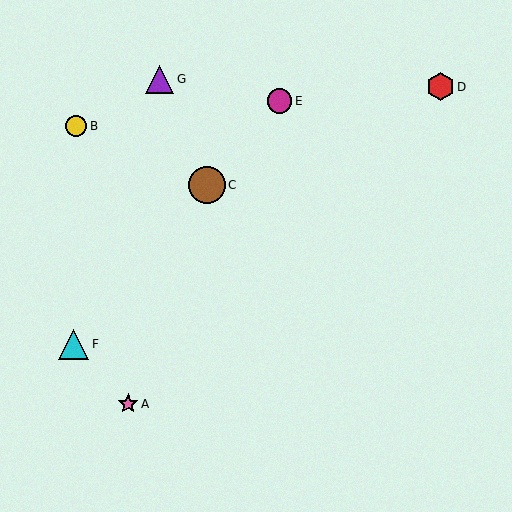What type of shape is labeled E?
Shape E is a magenta circle.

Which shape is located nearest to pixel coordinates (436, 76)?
The red hexagon (labeled D) at (440, 86) is nearest to that location.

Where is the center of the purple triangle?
The center of the purple triangle is at (159, 79).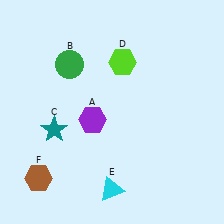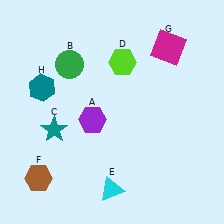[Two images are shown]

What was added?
A magenta square (G), a teal hexagon (H) were added in Image 2.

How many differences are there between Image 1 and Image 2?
There are 2 differences between the two images.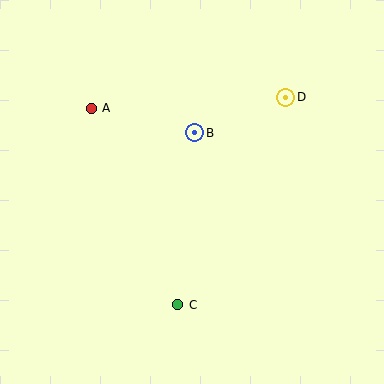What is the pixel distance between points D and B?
The distance between D and B is 98 pixels.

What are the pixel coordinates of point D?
Point D is at (286, 97).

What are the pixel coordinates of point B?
Point B is at (195, 133).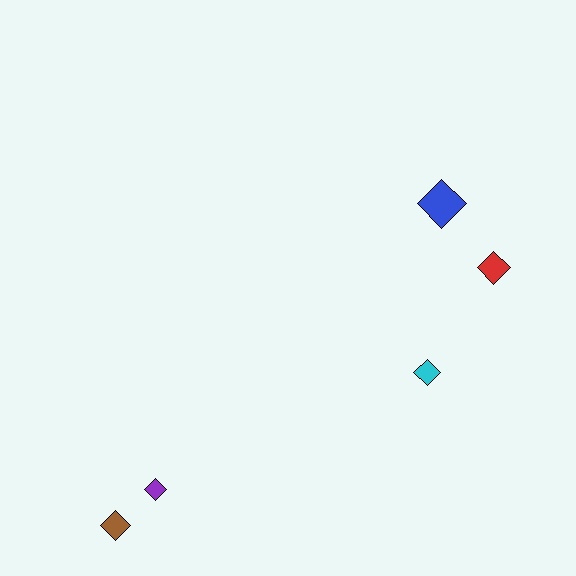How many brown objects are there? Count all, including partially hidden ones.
There is 1 brown object.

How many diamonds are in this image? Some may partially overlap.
There are 5 diamonds.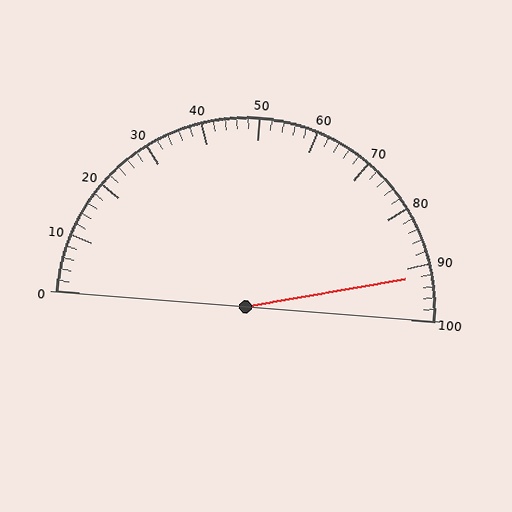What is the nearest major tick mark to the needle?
The nearest major tick mark is 90.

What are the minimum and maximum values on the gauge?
The gauge ranges from 0 to 100.